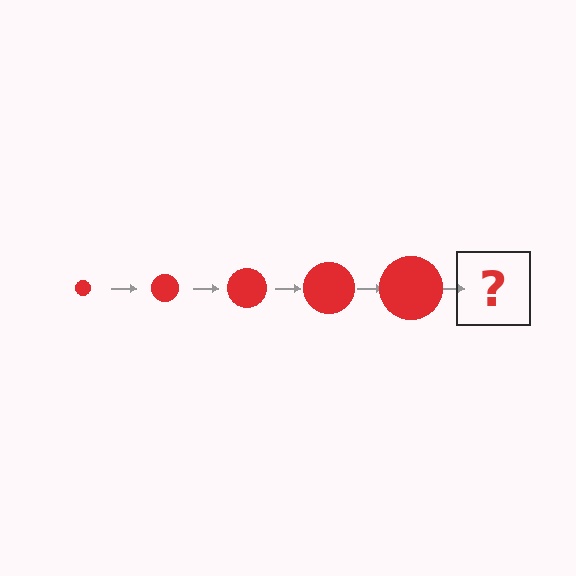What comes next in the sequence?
The next element should be a red circle, larger than the previous one.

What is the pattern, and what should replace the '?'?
The pattern is that the circle gets progressively larger each step. The '?' should be a red circle, larger than the previous one.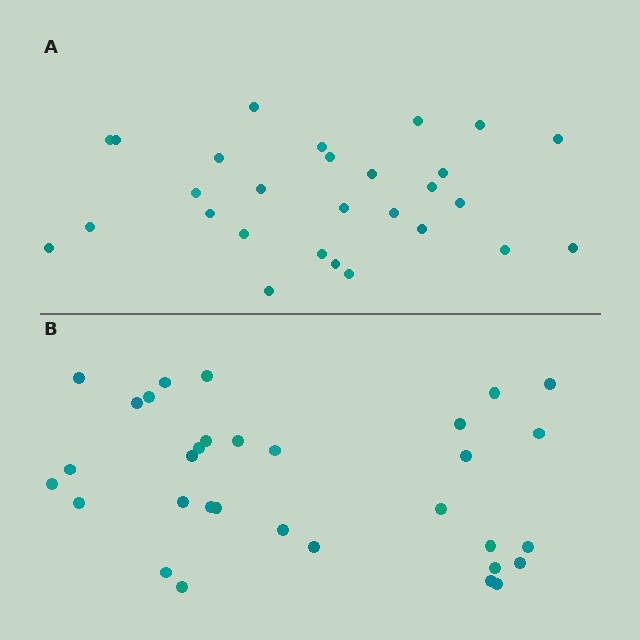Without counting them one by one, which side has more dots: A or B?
Region B (the bottom region) has more dots.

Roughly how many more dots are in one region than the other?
Region B has about 4 more dots than region A.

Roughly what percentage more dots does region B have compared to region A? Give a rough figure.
About 15% more.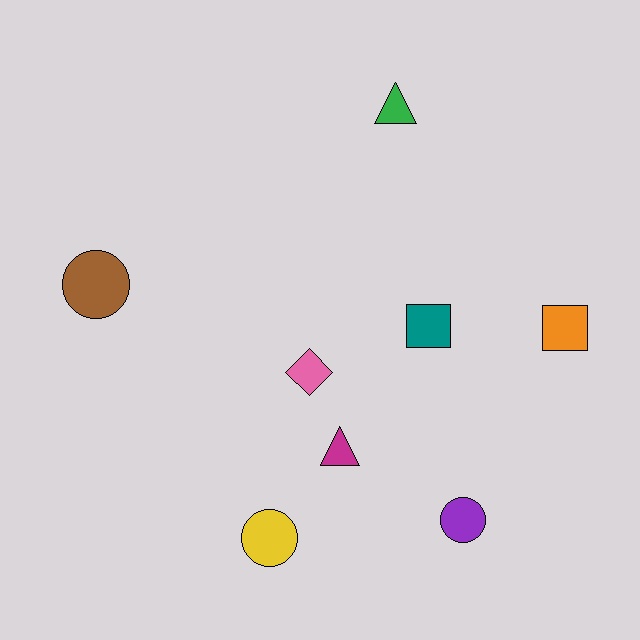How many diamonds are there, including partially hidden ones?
There is 1 diamond.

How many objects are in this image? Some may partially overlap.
There are 8 objects.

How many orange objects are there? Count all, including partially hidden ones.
There is 1 orange object.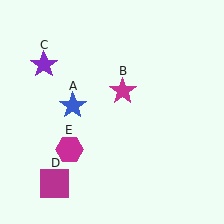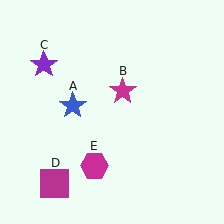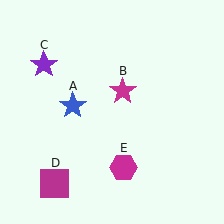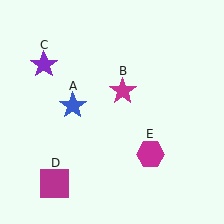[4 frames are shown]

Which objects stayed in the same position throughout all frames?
Blue star (object A) and magenta star (object B) and purple star (object C) and magenta square (object D) remained stationary.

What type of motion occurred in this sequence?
The magenta hexagon (object E) rotated counterclockwise around the center of the scene.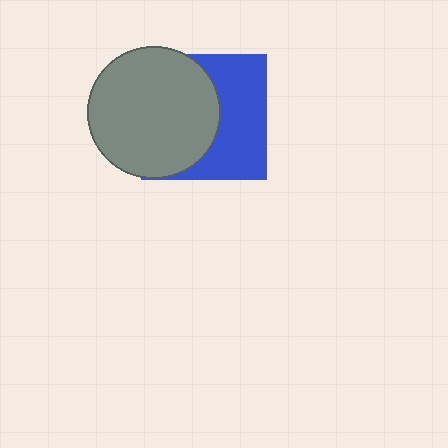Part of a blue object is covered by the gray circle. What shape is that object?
It is a square.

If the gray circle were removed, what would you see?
You would see the complete blue square.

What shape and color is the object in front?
The object in front is a gray circle.